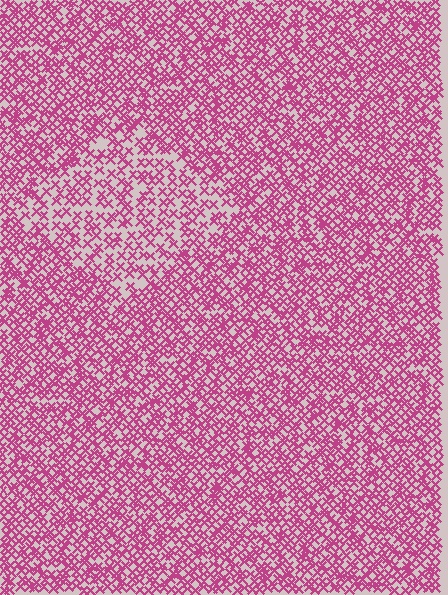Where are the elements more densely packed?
The elements are more densely packed outside the diamond boundary.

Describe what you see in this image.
The image contains small magenta elements arranged at two different densities. A diamond-shaped region is visible where the elements are less densely packed than the surrounding area.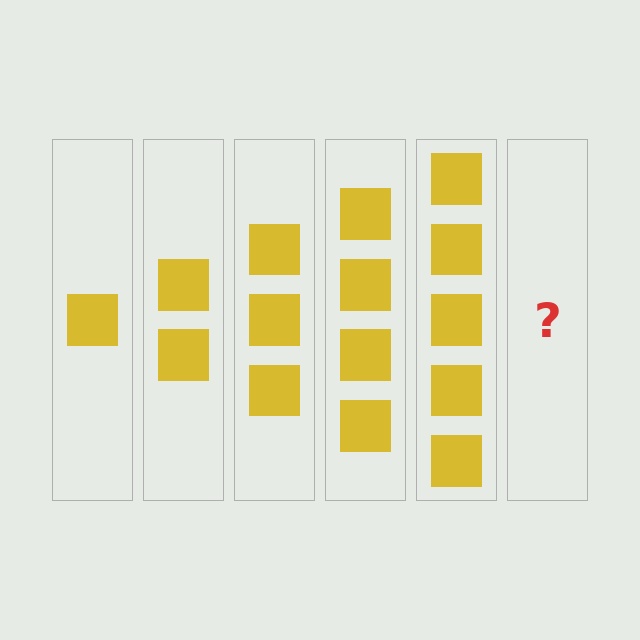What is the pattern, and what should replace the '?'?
The pattern is that each step adds one more square. The '?' should be 6 squares.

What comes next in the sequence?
The next element should be 6 squares.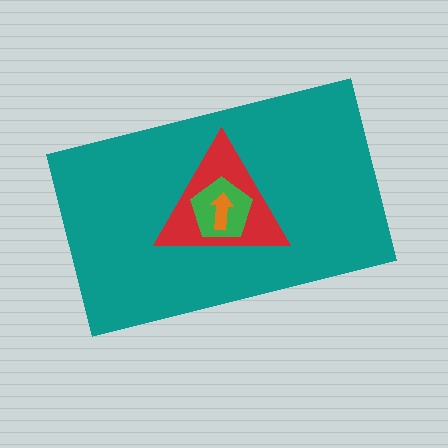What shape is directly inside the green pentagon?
The orange arrow.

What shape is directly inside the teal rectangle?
The red triangle.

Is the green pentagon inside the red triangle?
Yes.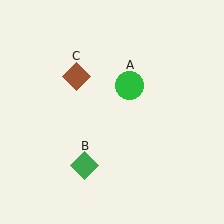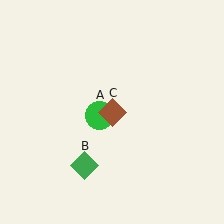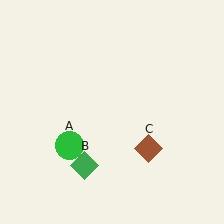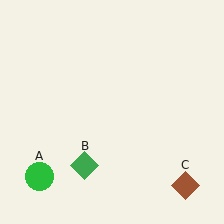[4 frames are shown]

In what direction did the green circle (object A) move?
The green circle (object A) moved down and to the left.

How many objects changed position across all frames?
2 objects changed position: green circle (object A), brown diamond (object C).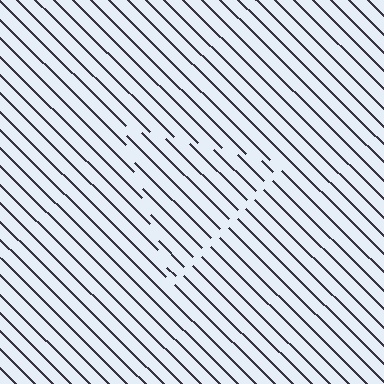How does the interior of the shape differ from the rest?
The interior of the shape contains the same grating, shifted by half a period — the contour is defined by the phase discontinuity where line-ends from the inner and outer gratings abut.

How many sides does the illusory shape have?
3 sides — the line-ends trace a triangle.